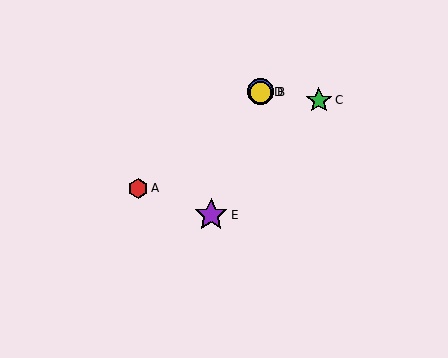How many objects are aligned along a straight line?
3 objects (B, D, E) are aligned along a straight line.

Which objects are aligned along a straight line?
Objects B, D, E are aligned along a straight line.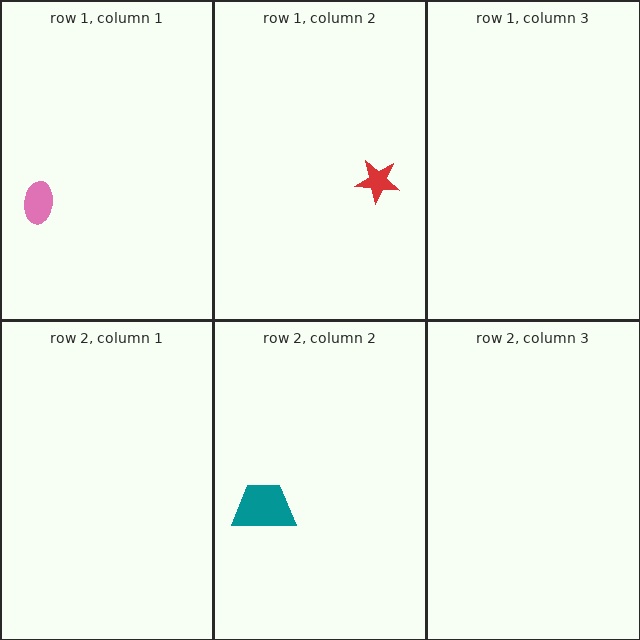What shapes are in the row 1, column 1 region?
The pink ellipse.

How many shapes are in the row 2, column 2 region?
1.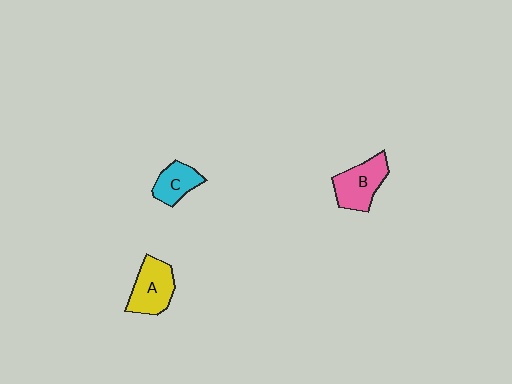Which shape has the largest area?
Shape B (pink).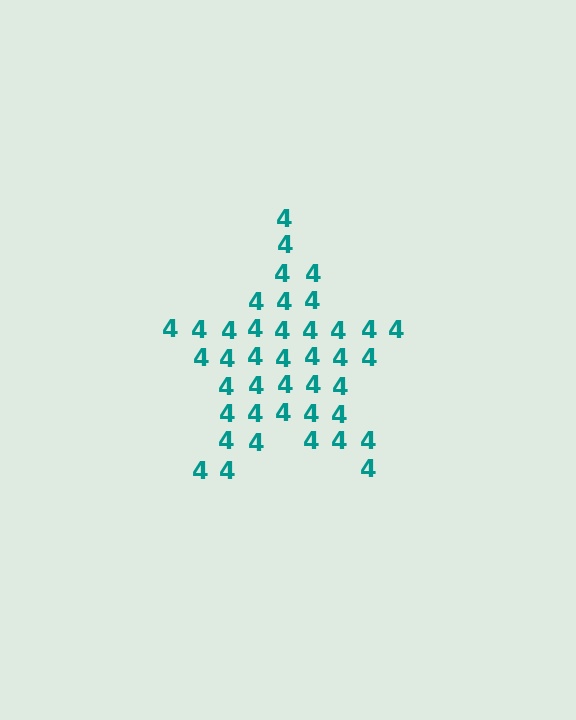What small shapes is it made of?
It is made of small digit 4's.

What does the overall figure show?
The overall figure shows a star.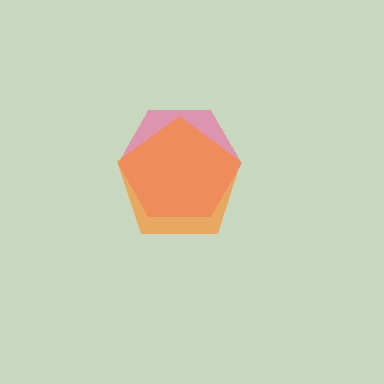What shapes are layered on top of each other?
The layered shapes are: a pink hexagon, an orange pentagon.